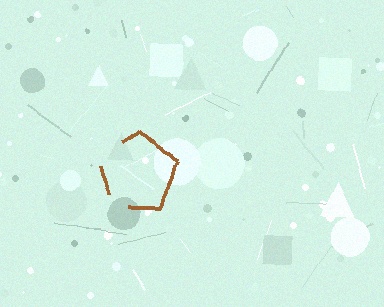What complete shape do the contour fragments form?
The contour fragments form a pentagon.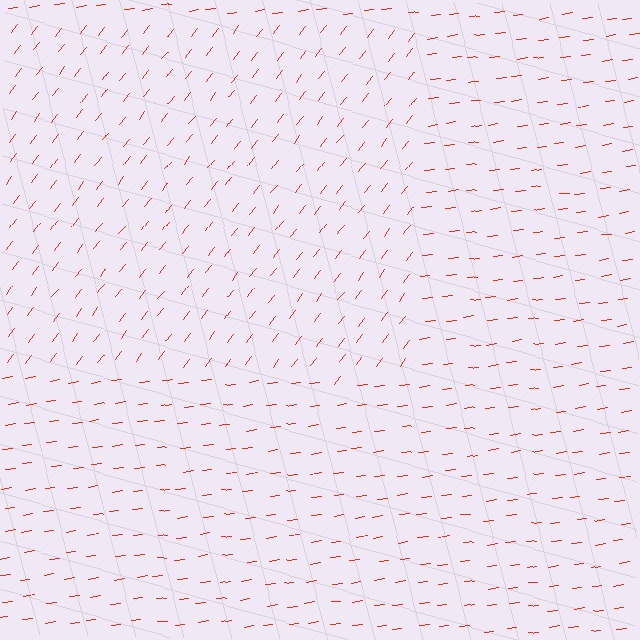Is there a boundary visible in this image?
Yes, there is a texture boundary formed by a change in line orientation.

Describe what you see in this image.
The image is filled with small red line segments. A rectangle region in the image has lines oriented differently from the surrounding lines, creating a visible texture boundary.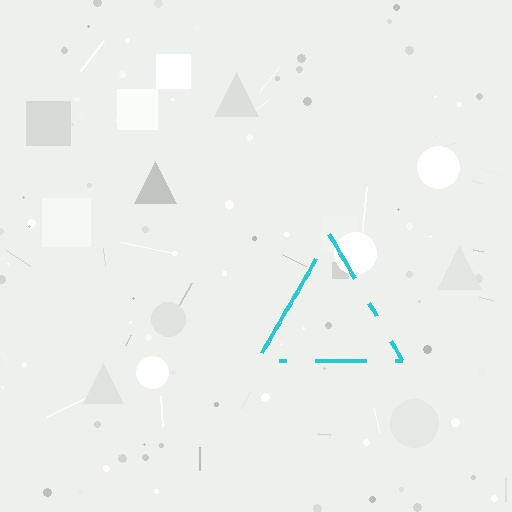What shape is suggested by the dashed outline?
The dashed outline suggests a triangle.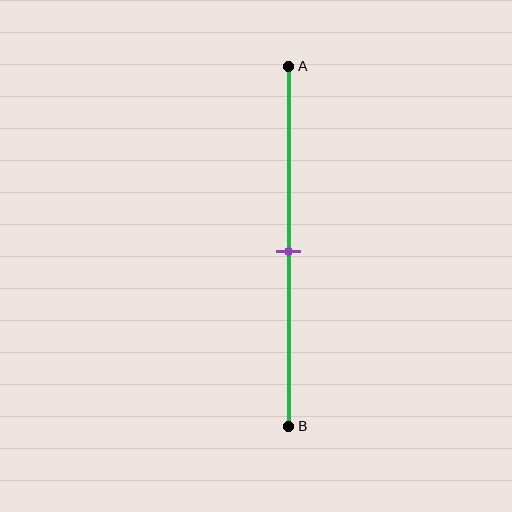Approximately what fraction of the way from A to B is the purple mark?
The purple mark is approximately 50% of the way from A to B.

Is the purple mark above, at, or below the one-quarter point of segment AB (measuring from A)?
The purple mark is below the one-quarter point of segment AB.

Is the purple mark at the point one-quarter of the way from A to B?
No, the mark is at about 50% from A, not at the 25% one-quarter point.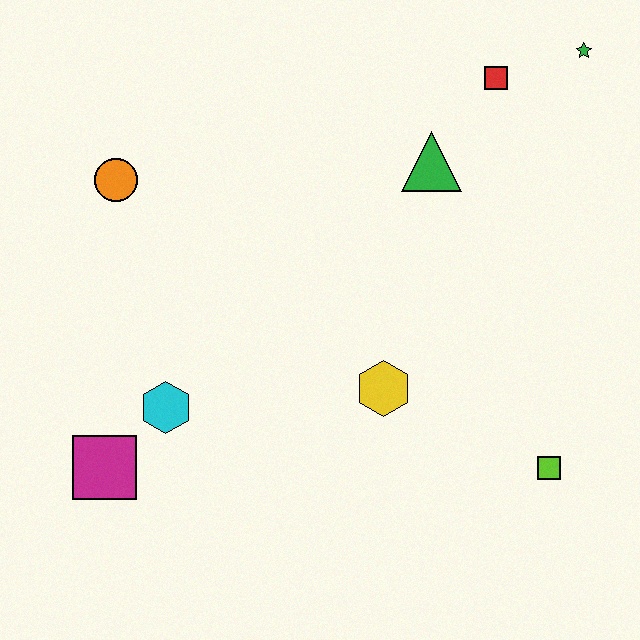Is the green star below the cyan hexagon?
No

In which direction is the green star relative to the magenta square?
The green star is to the right of the magenta square.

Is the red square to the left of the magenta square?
No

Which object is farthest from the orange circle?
The lime square is farthest from the orange circle.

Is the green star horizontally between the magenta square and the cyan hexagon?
No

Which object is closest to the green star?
The red square is closest to the green star.